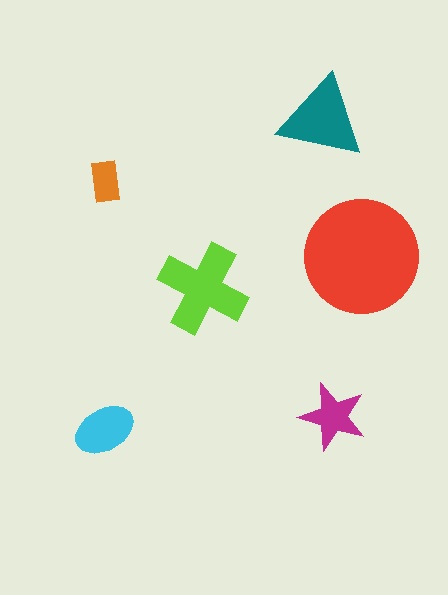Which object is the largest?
The red circle.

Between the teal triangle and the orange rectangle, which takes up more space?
The teal triangle.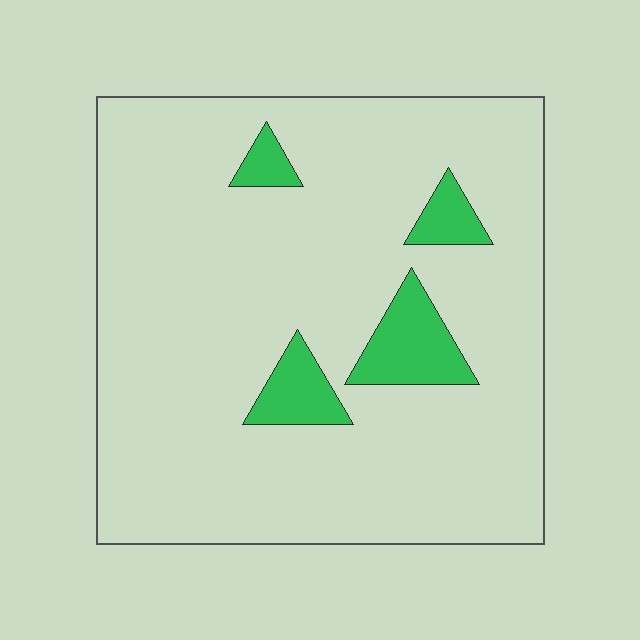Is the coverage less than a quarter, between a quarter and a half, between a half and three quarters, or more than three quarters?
Less than a quarter.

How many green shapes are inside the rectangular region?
4.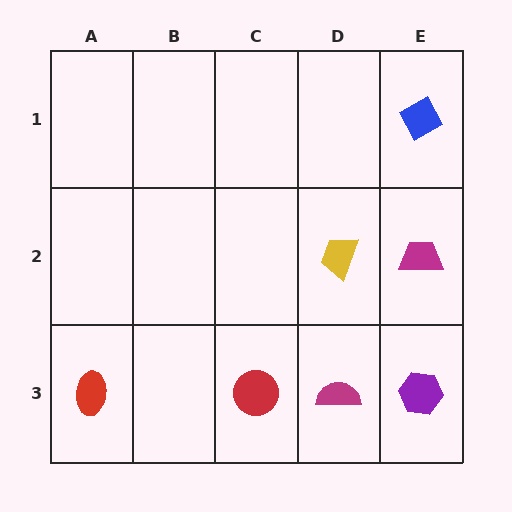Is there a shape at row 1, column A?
No, that cell is empty.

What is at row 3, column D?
A magenta semicircle.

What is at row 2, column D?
A yellow trapezoid.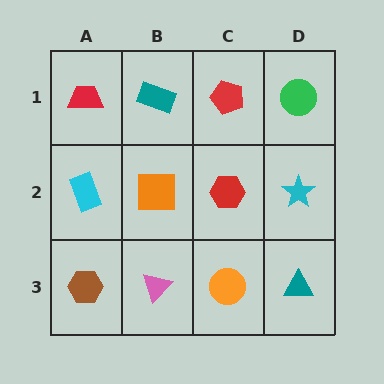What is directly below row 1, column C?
A red hexagon.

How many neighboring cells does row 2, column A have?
3.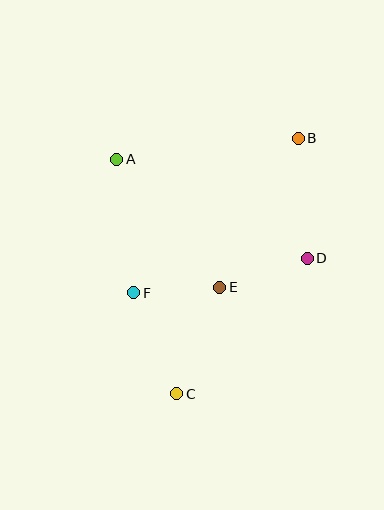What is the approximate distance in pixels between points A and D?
The distance between A and D is approximately 215 pixels.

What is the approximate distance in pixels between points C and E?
The distance between C and E is approximately 115 pixels.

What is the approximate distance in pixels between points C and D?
The distance between C and D is approximately 188 pixels.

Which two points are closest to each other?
Points E and F are closest to each other.